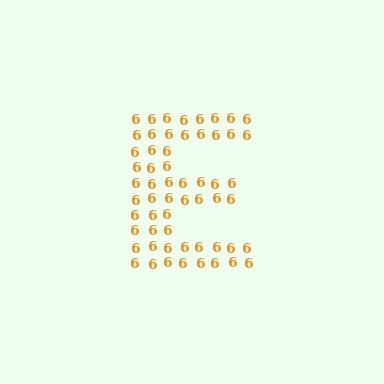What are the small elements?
The small elements are digit 6's.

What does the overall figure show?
The overall figure shows the letter E.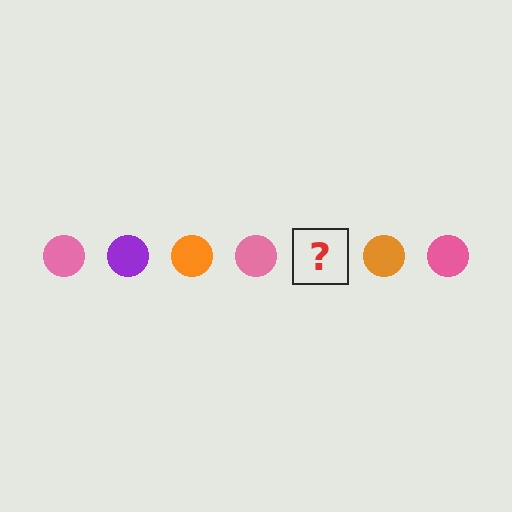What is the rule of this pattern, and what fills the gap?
The rule is that the pattern cycles through pink, purple, orange circles. The gap should be filled with a purple circle.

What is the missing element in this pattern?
The missing element is a purple circle.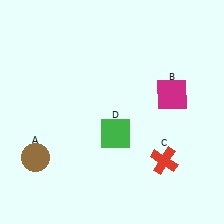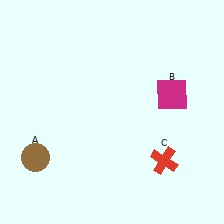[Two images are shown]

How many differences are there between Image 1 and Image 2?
There is 1 difference between the two images.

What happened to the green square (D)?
The green square (D) was removed in Image 2. It was in the bottom-right area of Image 1.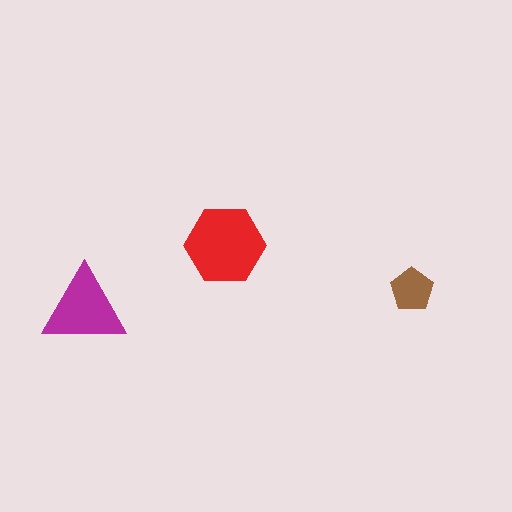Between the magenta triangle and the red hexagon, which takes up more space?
The red hexagon.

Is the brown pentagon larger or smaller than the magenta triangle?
Smaller.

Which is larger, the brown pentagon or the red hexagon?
The red hexagon.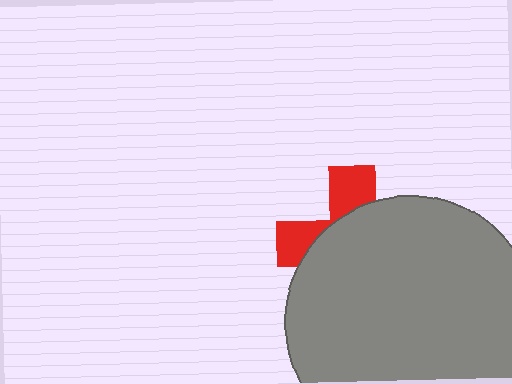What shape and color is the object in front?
The object in front is a gray circle.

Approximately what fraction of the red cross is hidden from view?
Roughly 69% of the red cross is hidden behind the gray circle.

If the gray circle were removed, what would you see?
You would see the complete red cross.